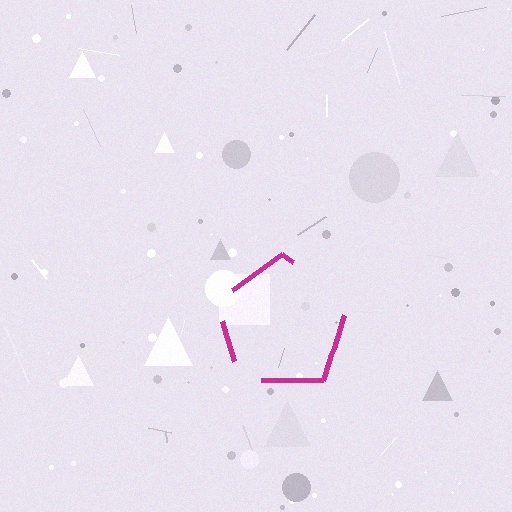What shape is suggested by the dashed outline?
The dashed outline suggests a pentagon.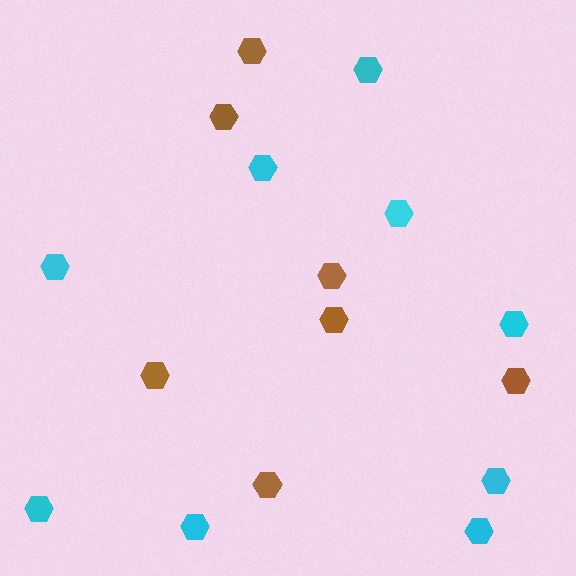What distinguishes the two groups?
There are 2 groups: one group of brown hexagons (7) and one group of cyan hexagons (9).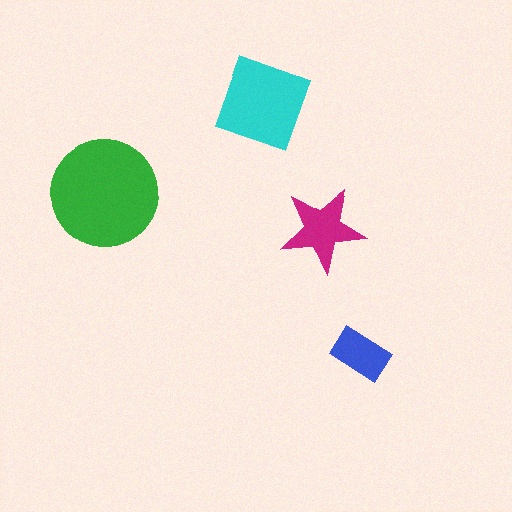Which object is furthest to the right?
The blue rectangle is rightmost.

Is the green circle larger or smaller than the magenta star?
Larger.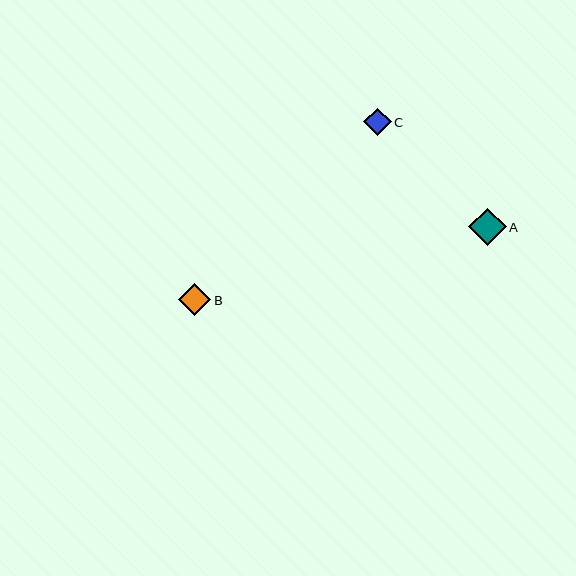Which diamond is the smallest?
Diamond C is the smallest with a size of approximately 28 pixels.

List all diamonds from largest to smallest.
From largest to smallest: A, B, C.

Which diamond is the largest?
Diamond A is the largest with a size of approximately 37 pixels.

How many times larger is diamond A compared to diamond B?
Diamond A is approximately 1.2 times the size of diamond B.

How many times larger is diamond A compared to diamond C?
Diamond A is approximately 1.4 times the size of diamond C.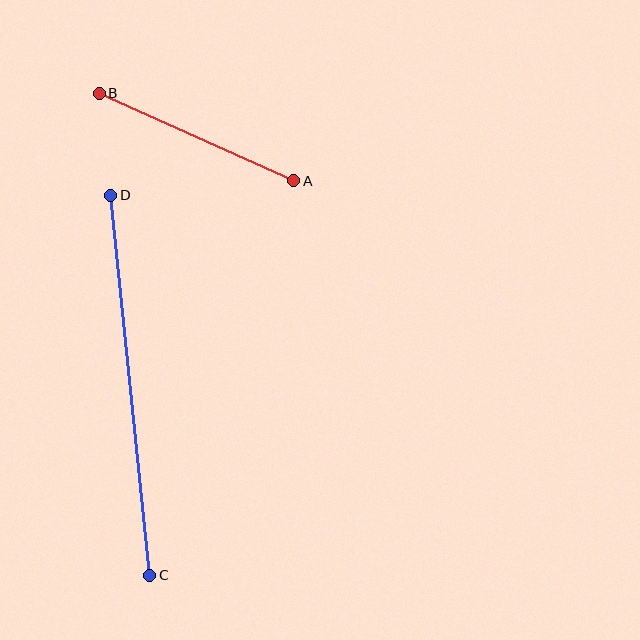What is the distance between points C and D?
The distance is approximately 382 pixels.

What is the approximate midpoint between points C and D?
The midpoint is at approximately (130, 385) pixels.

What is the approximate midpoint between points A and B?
The midpoint is at approximately (196, 137) pixels.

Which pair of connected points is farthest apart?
Points C and D are farthest apart.